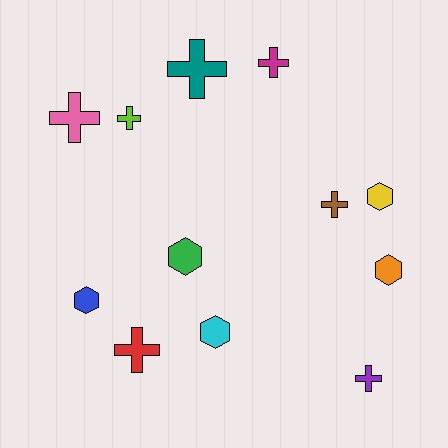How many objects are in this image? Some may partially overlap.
There are 12 objects.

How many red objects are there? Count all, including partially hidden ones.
There is 1 red object.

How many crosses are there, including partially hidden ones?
There are 7 crosses.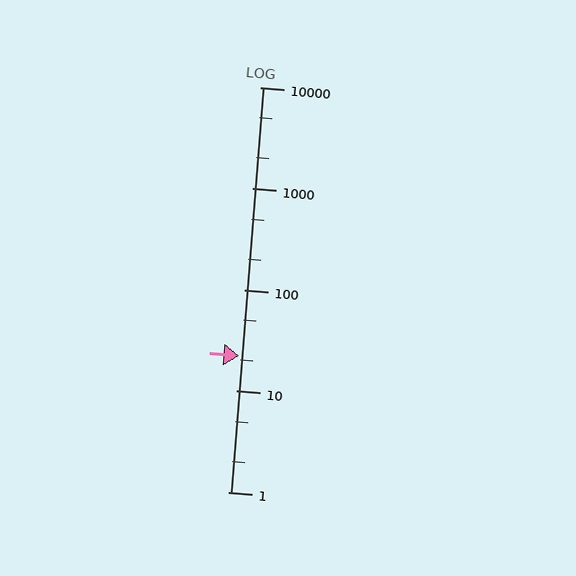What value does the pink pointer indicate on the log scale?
The pointer indicates approximately 22.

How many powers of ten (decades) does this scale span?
The scale spans 4 decades, from 1 to 10000.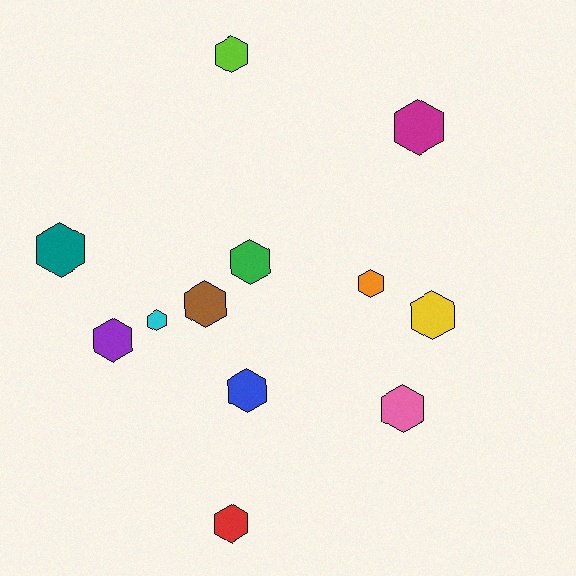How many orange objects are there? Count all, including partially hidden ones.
There is 1 orange object.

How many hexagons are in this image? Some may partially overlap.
There are 12 hexagons.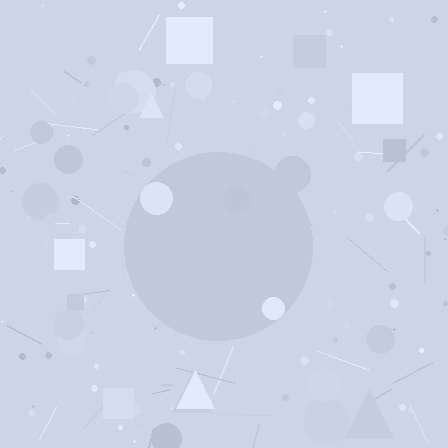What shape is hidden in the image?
A circle is hidden in the image.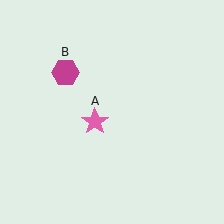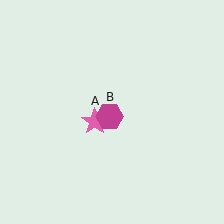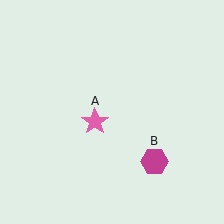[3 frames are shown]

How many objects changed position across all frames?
1 object changed position: magenta hexagon (object B).